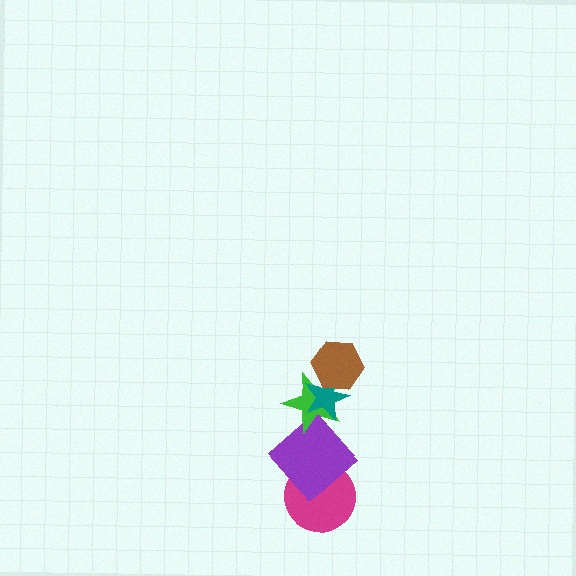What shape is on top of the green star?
The teal star is on top of the green star.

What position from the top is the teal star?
The teal star is 2nd from the top.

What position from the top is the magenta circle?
The magenta circle is 5th from the top.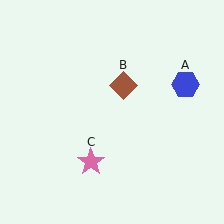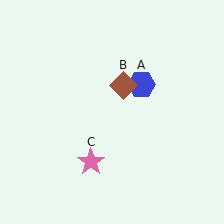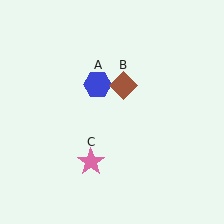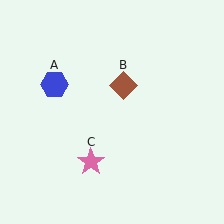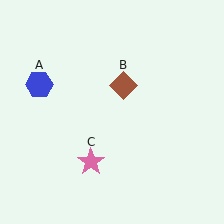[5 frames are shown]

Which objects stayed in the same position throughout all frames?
Brown diamond (object B) and pink star (object C) remained stationary.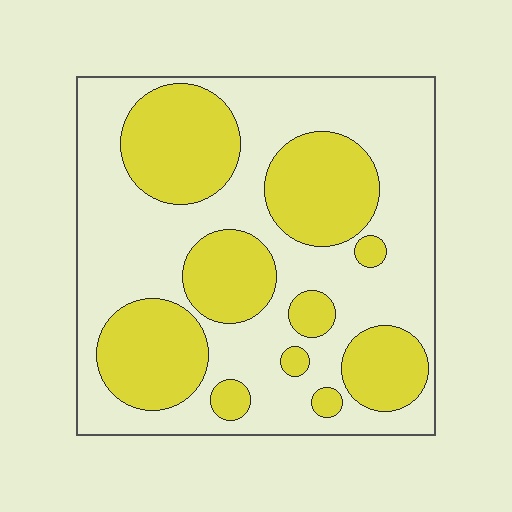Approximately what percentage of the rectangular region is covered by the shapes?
Approximately 40%.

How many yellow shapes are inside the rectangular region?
10.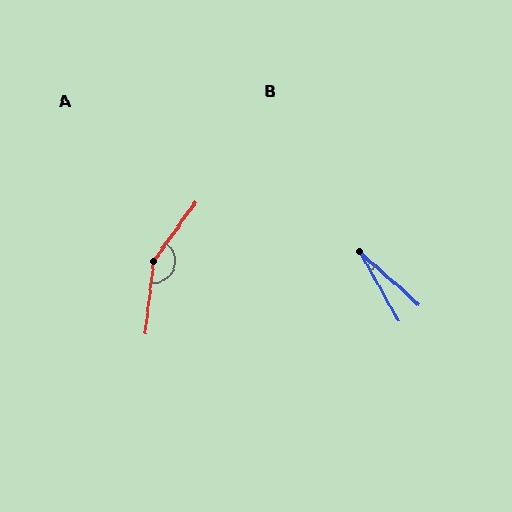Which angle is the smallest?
B, at approximately 18 degrees.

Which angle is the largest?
A, at approximately 151 degrees.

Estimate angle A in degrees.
Approximately 151 degrees.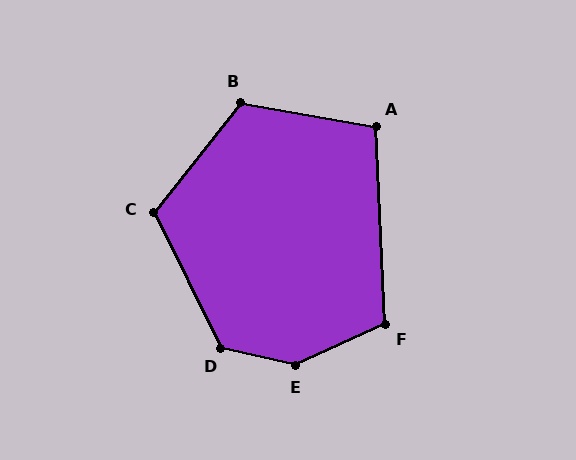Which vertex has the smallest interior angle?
A, at approximately 103 degrees.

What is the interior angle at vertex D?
Approximately 130 degrees (obtuse).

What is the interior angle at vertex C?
Approximately 115 degrees (obtuse).